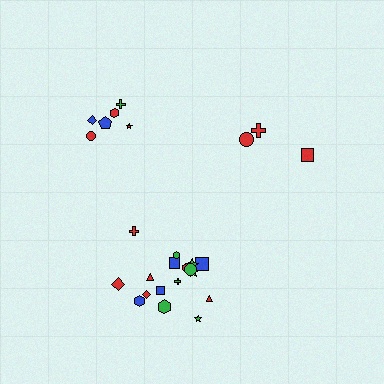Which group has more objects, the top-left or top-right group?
The top-left group.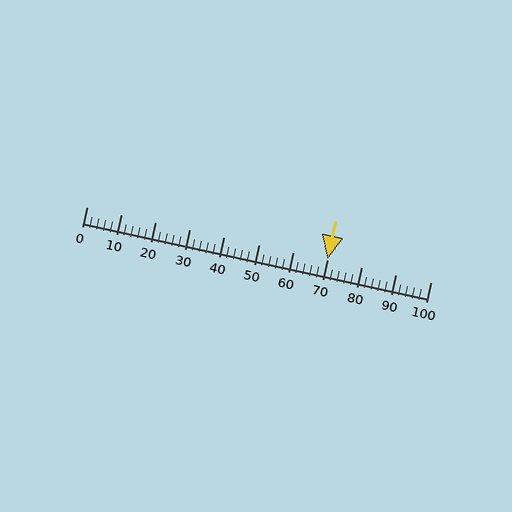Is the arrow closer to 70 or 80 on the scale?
The arrow is closer to 70.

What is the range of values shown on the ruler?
The ruler shows values from 0 to 100.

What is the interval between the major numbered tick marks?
The major tick marks are spaced 10 units apart.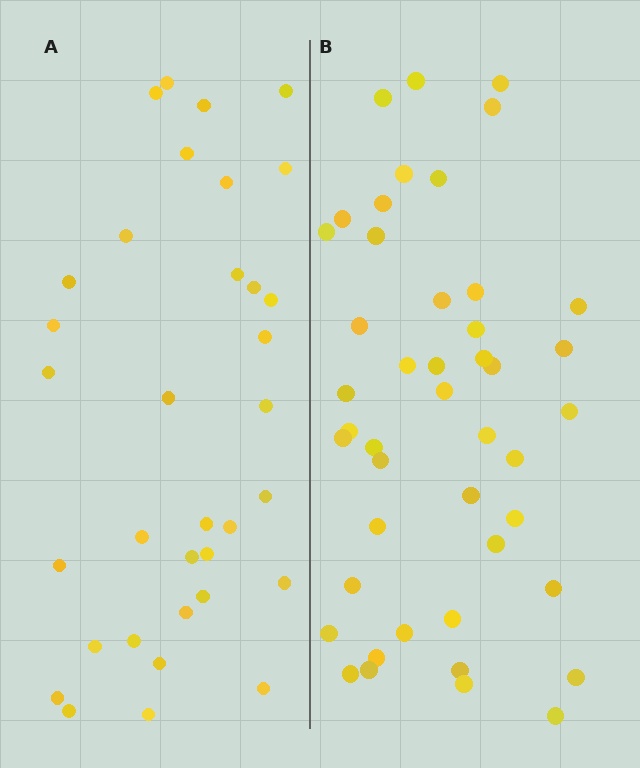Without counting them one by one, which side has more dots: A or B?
Region B (the right region) has more dots.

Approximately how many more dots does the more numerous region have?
Region B has roughly 12 or so more dots than region A.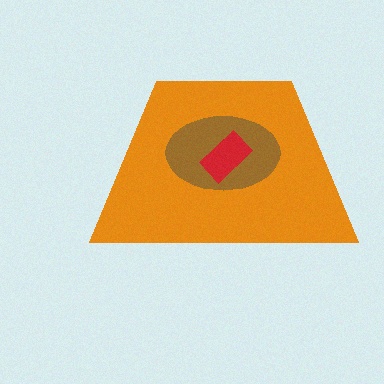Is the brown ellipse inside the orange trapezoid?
Yes.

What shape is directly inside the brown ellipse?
The red rectangle.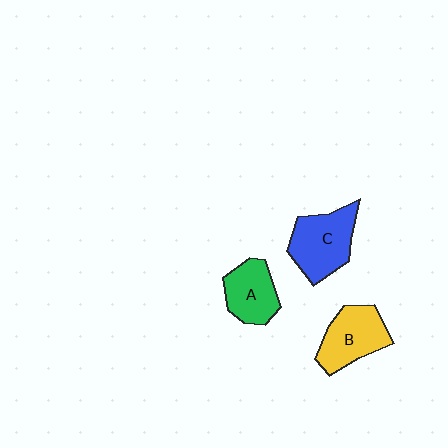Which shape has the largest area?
Shape C (blue).